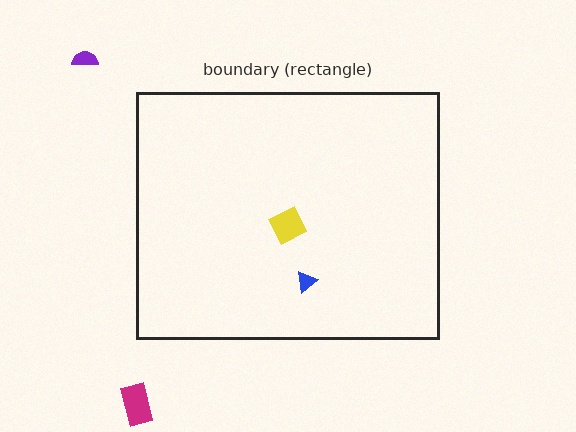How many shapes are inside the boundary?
2 inside, 2 outside.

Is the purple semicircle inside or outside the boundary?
Outside.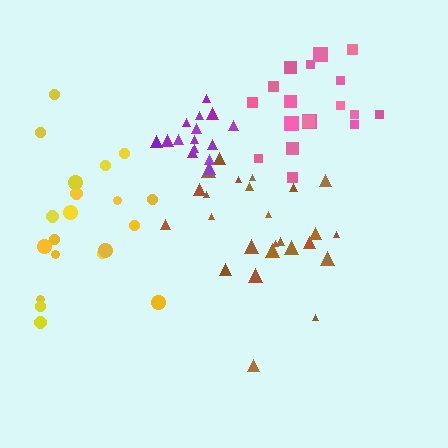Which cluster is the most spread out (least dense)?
Yellow.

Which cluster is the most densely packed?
Purple.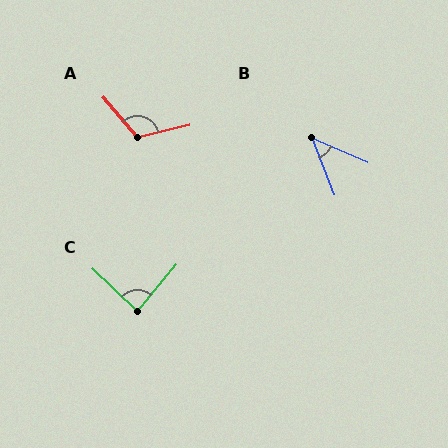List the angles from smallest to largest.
B (45°), C (86°), A (117°).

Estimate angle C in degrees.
Approximately 86 degrees.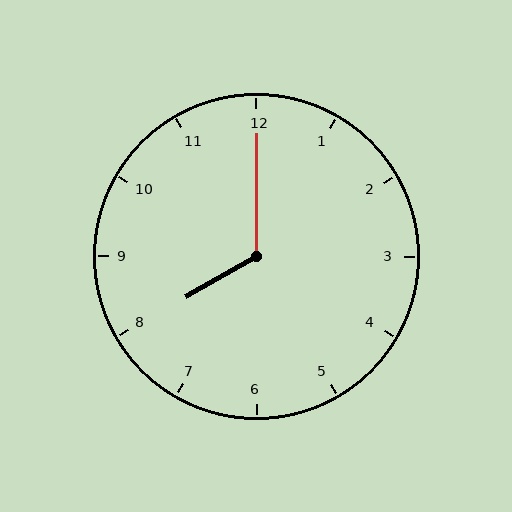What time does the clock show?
8:00.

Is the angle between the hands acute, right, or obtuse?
It is obtuse.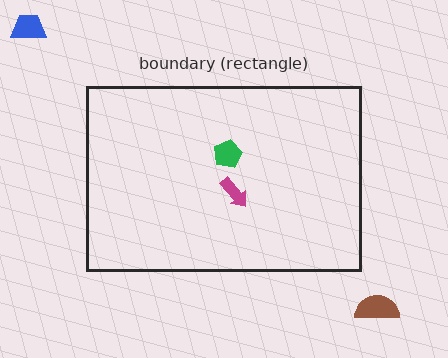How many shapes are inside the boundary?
2 inside, 2 outside.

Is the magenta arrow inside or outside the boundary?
Inside.